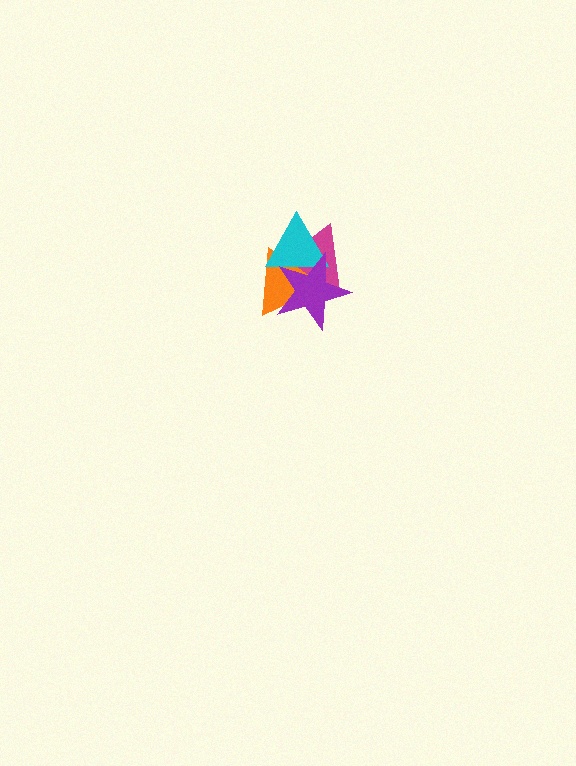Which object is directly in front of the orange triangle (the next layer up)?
The cyan triangle is directly in front of the orange triangle.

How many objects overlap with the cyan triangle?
3 objects overlap with the cyan triangle.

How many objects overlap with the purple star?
3 objects overlap with the purple star.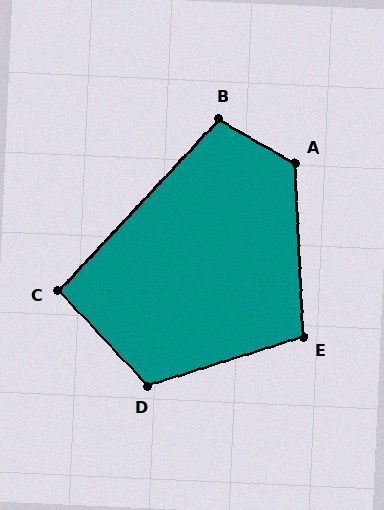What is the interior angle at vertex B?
Approximately 103 degrees (obtuse).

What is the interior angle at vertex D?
Approximately 116 degrees (obtuse).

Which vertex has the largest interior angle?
A, at approximately 122 degrees.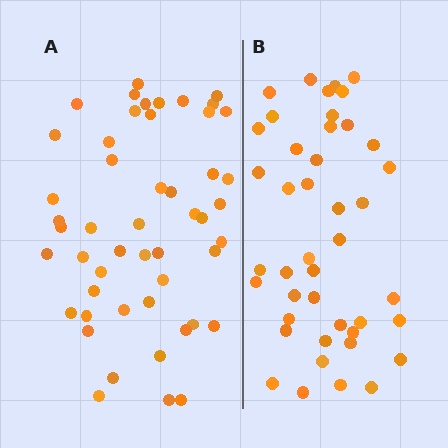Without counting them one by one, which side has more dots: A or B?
Region A (the left region) has more dots.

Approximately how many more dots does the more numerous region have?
Region A has roughly 8 or so more dots than region B.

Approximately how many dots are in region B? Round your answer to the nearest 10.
About 40 dots. (The exact count is 43, which rounds to 40.)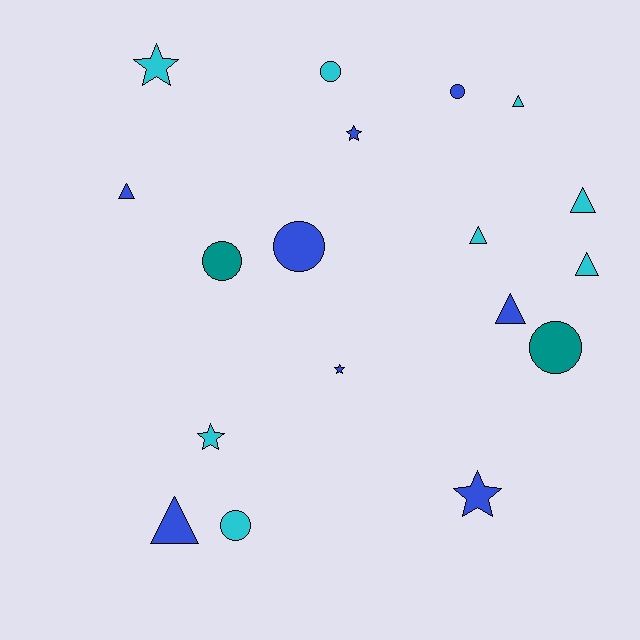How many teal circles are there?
There are 2 teal circles.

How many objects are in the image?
There are 18 objects.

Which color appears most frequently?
Cyan, with 8 objects.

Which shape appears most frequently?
Triangle, with 7 objects.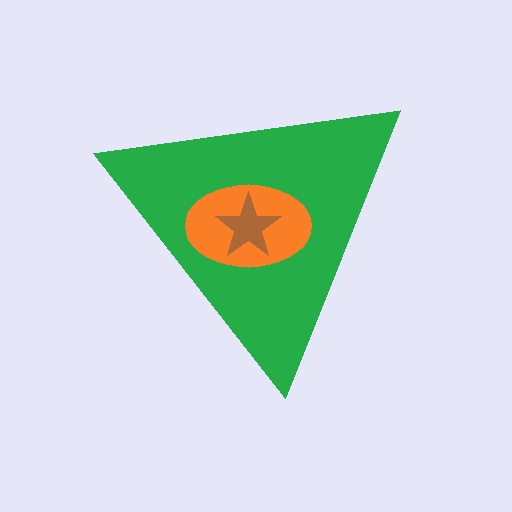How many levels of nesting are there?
3.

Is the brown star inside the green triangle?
Yes.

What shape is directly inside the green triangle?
The orange ellipse.